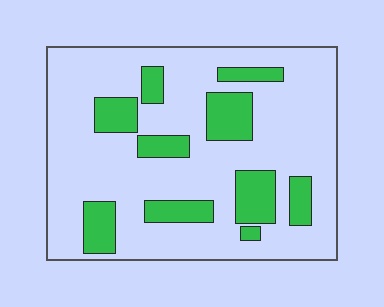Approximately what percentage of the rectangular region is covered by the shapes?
Approximately 20%.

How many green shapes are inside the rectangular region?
10.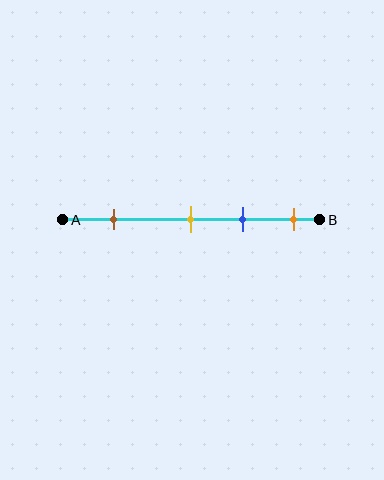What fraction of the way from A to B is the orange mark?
The orange mark is approximately 90% (0.9) of the way from A to B.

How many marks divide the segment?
There are 4 marks dividing the segment.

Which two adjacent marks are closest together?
The yellow and blue marks are the closest adjacent pair.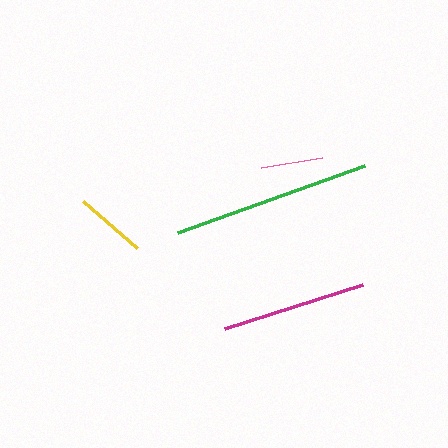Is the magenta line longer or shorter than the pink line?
The magenta line is longer than the pink line.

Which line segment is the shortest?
The pink line is the shortest at approximately 61 pixels.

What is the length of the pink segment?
The pink segment is approximately 61 pixels long.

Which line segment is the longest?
The green line is the longest at approximately 198 pixels.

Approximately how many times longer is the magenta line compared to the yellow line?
The magenta line is approximately 2.0 times the length of the yellow line.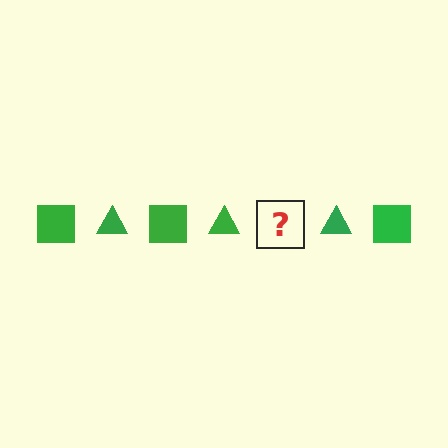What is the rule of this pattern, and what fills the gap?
The rule is that the pattern cycles through square, triangle shapes in green. The gap should be filled with a green square.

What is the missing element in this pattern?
The missing element is a green square.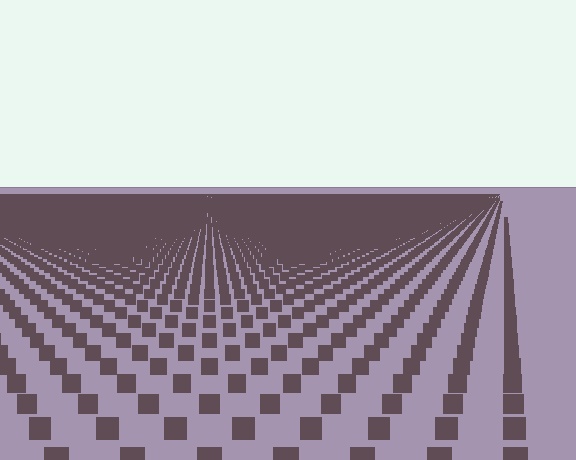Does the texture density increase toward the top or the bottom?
Density increases toward the top.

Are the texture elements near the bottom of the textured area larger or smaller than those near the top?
Larger. Near the bottom, elements are closer to the viewer and appear at a bigger on-screen size.